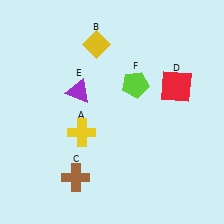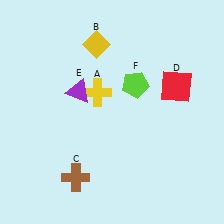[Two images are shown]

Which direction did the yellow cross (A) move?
The yellow cross (A) moved up.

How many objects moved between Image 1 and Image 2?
1 object moved between the two images.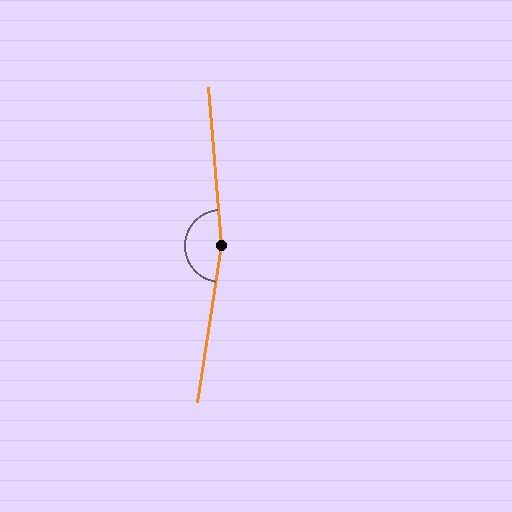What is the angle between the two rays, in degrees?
Approximately 167 degrees.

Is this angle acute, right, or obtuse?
It is obtuse.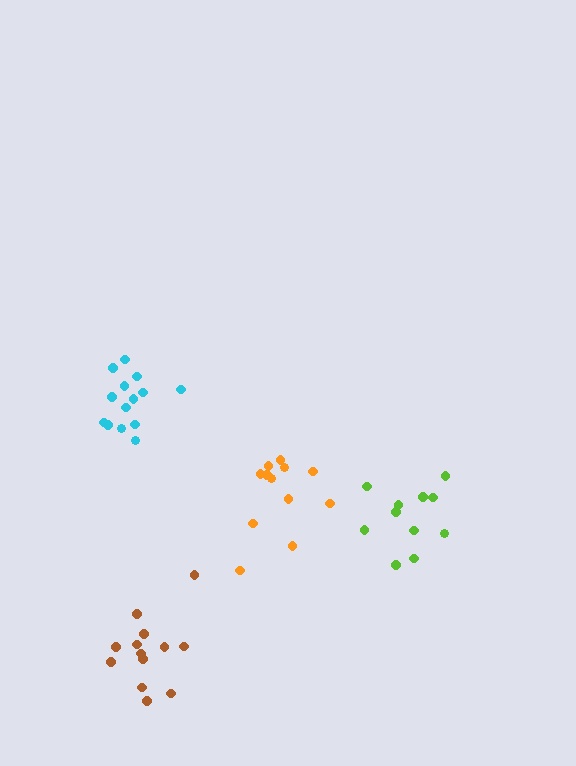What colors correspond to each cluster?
The clusters are colored: orange, cyan, brown, lime.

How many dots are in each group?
Group 1: 12 dots, Group 2: 14 dots, Group 3: 13 dots, Group 4: 11 dots (50 total).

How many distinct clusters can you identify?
There are 4 distinct clusters.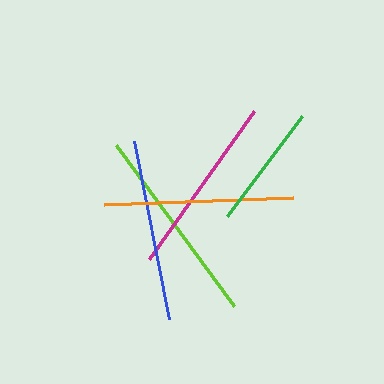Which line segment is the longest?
The lime line is the longest at approximately 200 pixels.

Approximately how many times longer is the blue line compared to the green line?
The blue line is approximately 1.4 times the length of the green line.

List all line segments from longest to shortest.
From longest to shortest: lime, orange, magenta, blue, green.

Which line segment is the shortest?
The green line is the shortest at approximately 125 pixels.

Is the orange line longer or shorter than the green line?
The orange line is longer than the green line.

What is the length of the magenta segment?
The magenta segment is approximately 181 pixels long.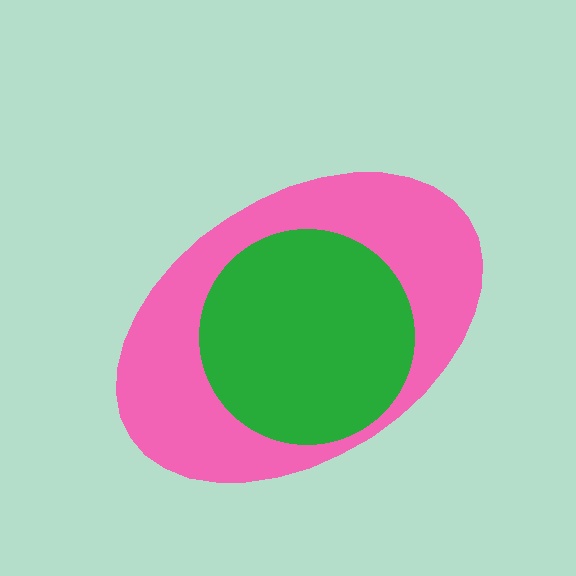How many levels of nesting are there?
2.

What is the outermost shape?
The pink ellipse.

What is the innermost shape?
The green circle.